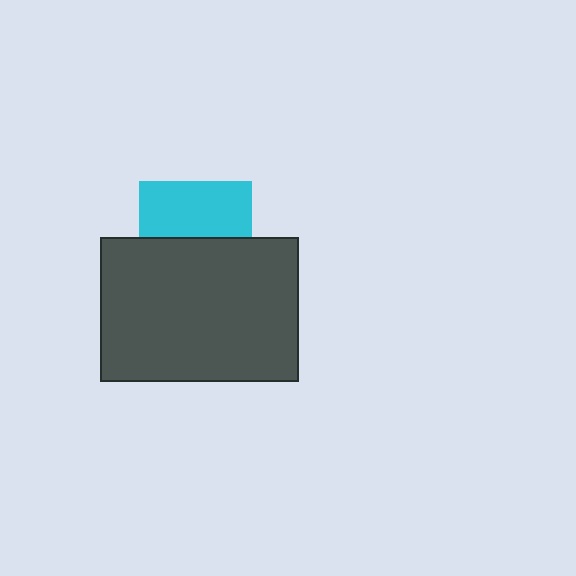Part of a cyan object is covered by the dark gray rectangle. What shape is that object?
It is a square.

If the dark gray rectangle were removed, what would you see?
You would see the complete cyan square.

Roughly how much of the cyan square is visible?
About half of it is visible (roughly 50%).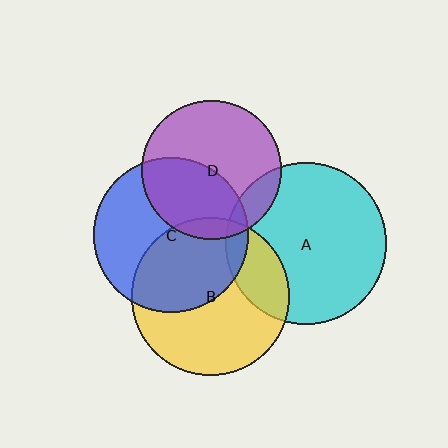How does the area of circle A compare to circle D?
Approximately 1.3 times.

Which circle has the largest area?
Circle A (cyan).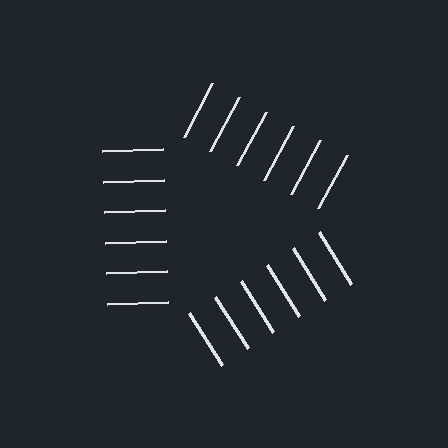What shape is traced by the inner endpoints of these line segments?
An illusory triangle — the line segments terminate on its edges but no continuous stroke is drawn.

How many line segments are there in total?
18 — 6 along each of the 3 edges.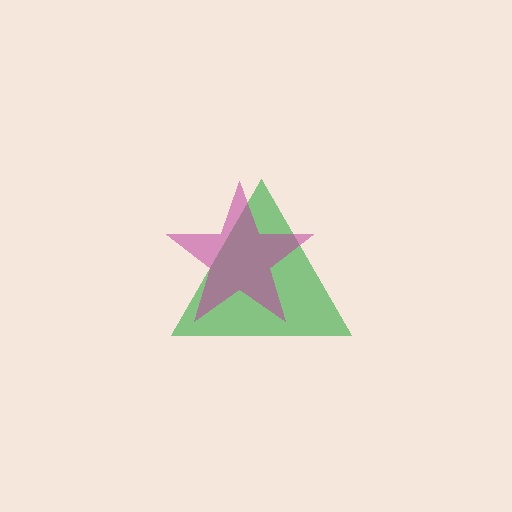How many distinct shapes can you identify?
There are 2 distinct shapes: a green triangle, a magenta star.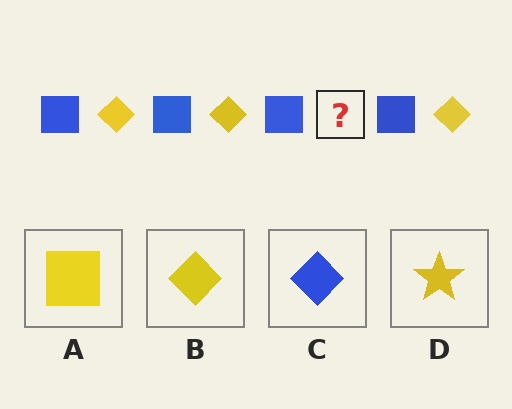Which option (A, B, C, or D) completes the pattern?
B.